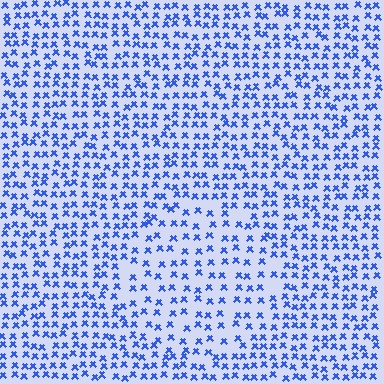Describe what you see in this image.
The image contains small blue elements arranged at two different densities. A circle-shaped region is visible where the elements are less densely packed than the surrounding area.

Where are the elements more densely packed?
The elements are more densely packed outside the circle boundary.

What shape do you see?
I see a circle.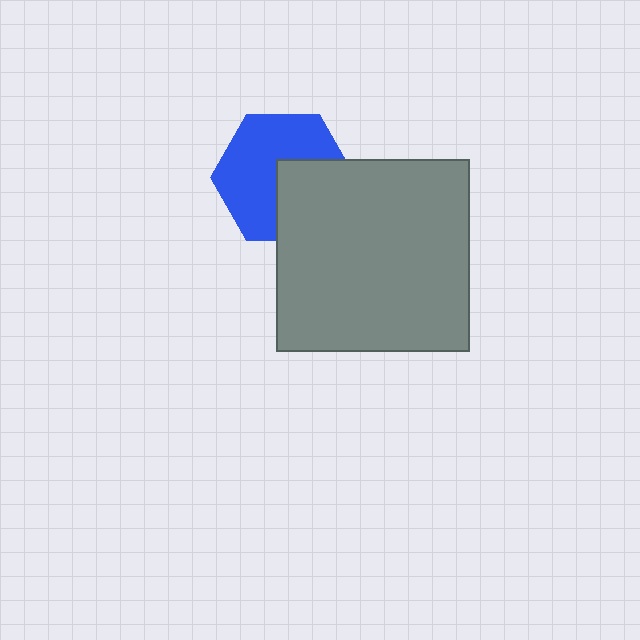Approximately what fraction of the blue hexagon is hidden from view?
Roughly 38% of the blue hexagon is hidden behind the gray square.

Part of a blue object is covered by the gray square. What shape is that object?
It is a hexagon.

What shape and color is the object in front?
The object in front is a gray square.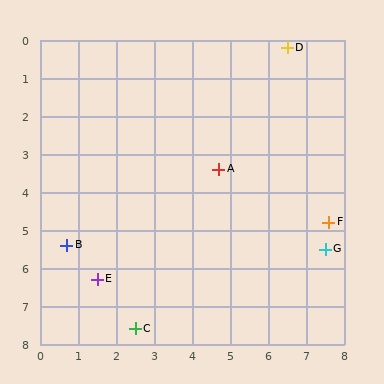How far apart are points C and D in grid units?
Points C and D are about 8.4 grid units apart.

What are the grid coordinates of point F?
Point F is at approximately (7.6, 4.8).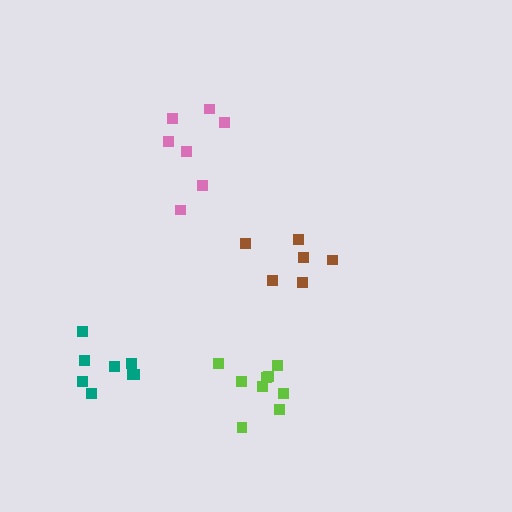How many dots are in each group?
Group 1: 9 dots, Group 2: 7 dots, Group 3: 8 dots, Group 4: 6 dots (30 total).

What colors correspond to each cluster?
The clusters are colored: lime, pink, teal, brown.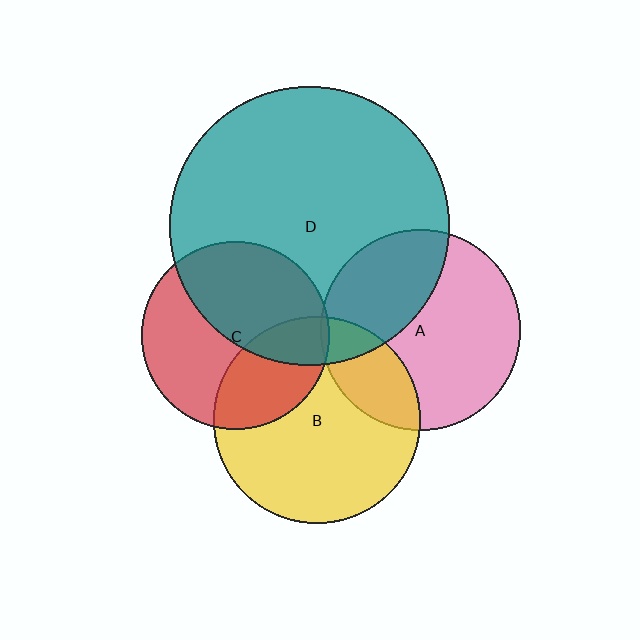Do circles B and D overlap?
Yes.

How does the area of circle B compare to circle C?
Approximately 1.2 times.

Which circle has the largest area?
Circle D (teal).